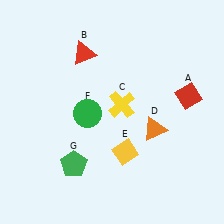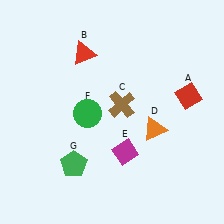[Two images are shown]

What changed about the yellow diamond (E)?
In Image 1, E is yellow. In Image 2, it changed to magenta.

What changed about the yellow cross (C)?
In Image 1, C is yellow. In Image 2, it changed to brown.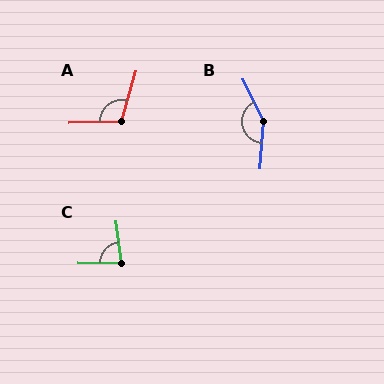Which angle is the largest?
B, at approximately 150 degrees.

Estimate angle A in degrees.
Approximately 107 degrees.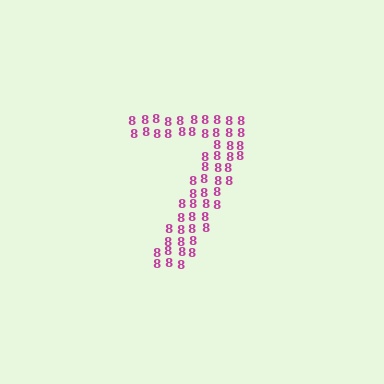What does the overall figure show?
The overall figure shows the digit 7.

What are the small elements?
The small elements are digit 8's.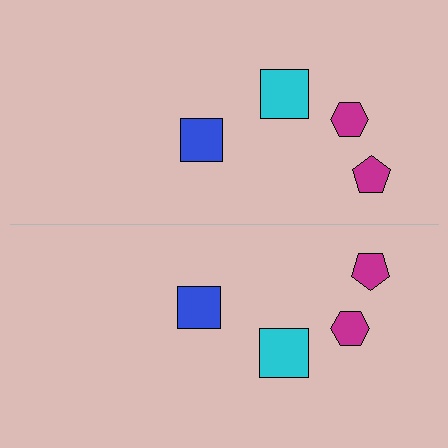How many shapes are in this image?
There are 8 shapes in this image.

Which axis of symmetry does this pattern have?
The pattern has a horizontal axis of symmetry running through the center of the image.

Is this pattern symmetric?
Yes, this pattern has bilateral (reflection) symmetry.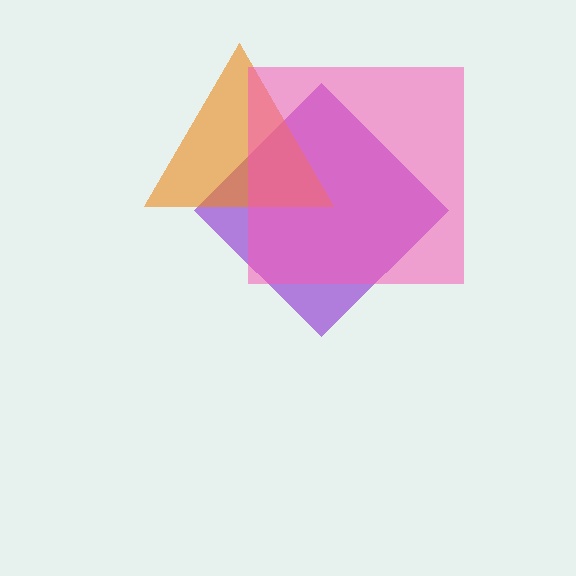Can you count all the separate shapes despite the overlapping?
Yes, there are 3 separate shapes.